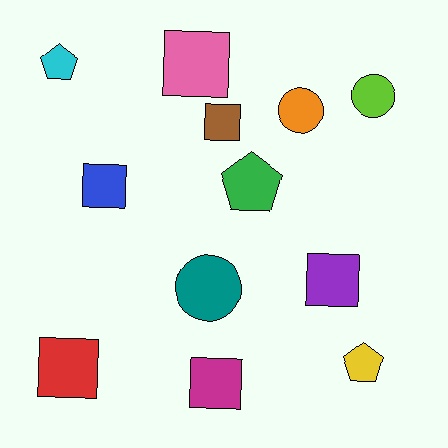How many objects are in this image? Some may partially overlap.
There are 12 objects.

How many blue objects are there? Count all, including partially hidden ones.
There is 1 blue object.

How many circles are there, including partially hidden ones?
There are 3 circles.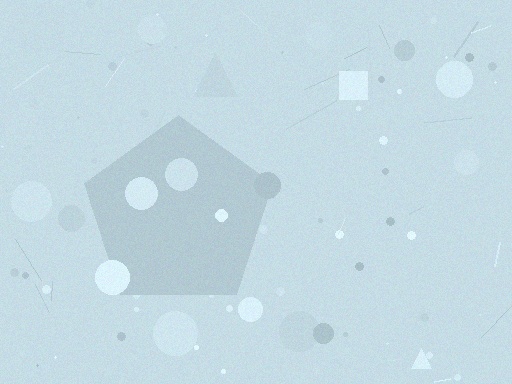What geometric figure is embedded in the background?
A pentagon is embedded in the background.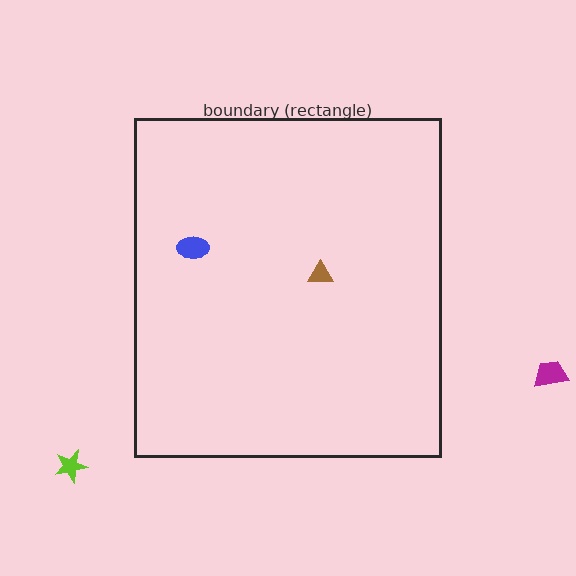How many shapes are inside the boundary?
2 inside, 2 outside.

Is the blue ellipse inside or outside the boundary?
Inside.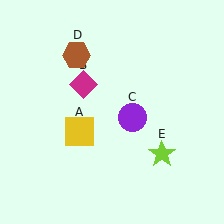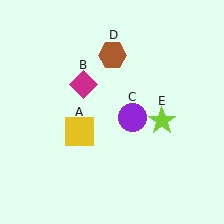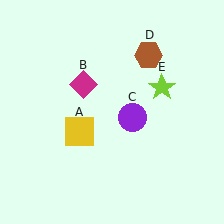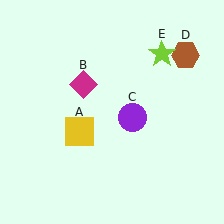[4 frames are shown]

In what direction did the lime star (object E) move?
The lime star (object E) moved up.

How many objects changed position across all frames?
2 objects changed position: brown hexagon (object D), lime star (object E).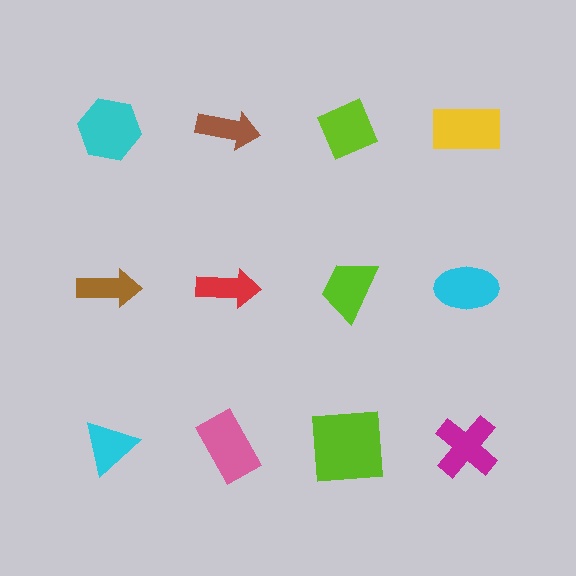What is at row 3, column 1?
A cyan triangle.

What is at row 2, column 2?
A red arrow.